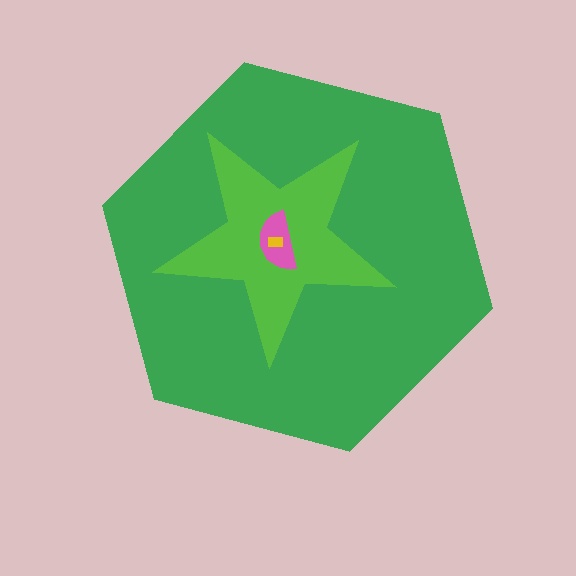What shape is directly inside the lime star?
The pink semicircle.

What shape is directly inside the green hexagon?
The lime star.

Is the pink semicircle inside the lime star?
Yes.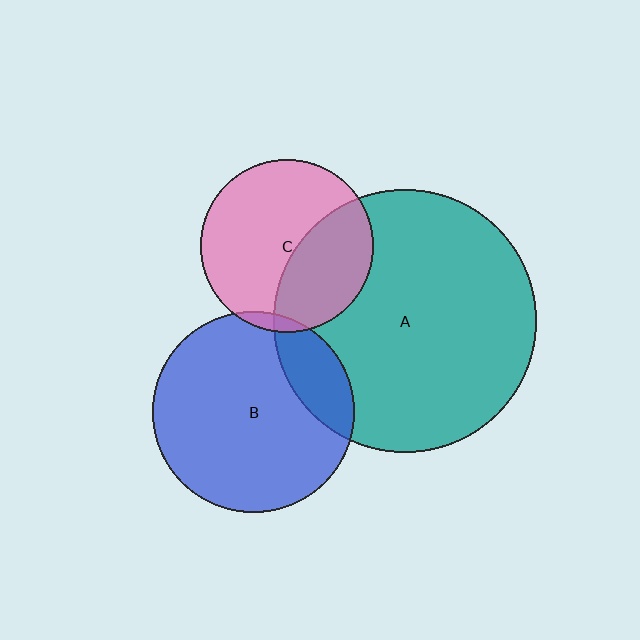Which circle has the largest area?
Circle A (teal).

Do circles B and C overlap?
Yes.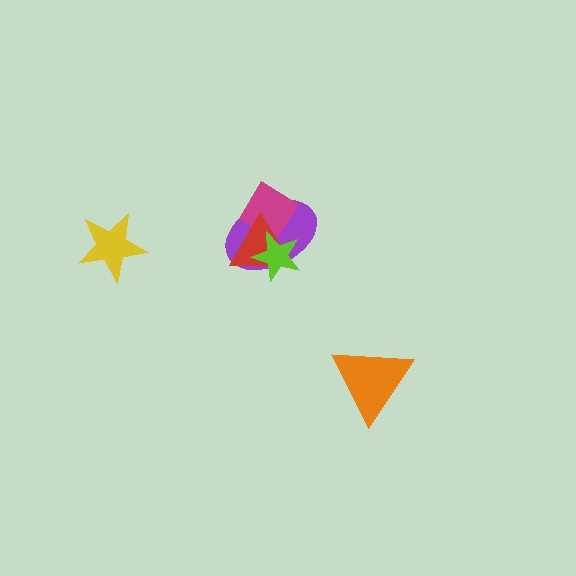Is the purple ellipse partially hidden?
Yes, it is partially covered by another shape.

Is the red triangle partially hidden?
Yes, it is partially covered by another shape.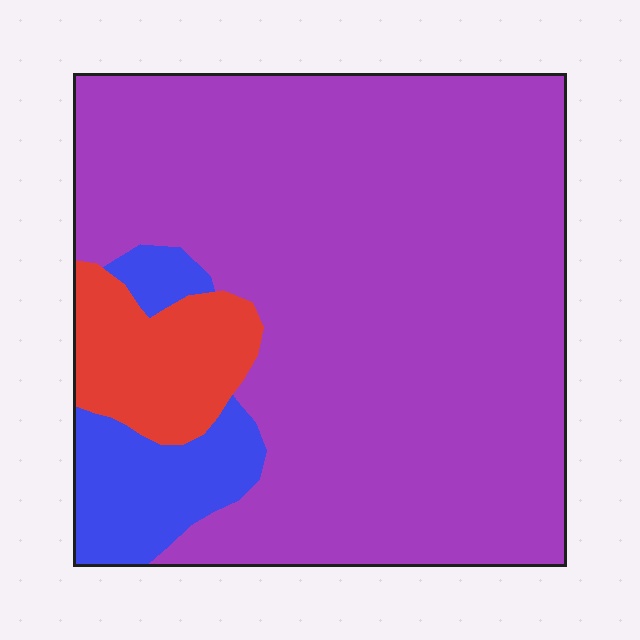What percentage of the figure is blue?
Blue takes up about one tenth (1/10) of the figure.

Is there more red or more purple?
Purple.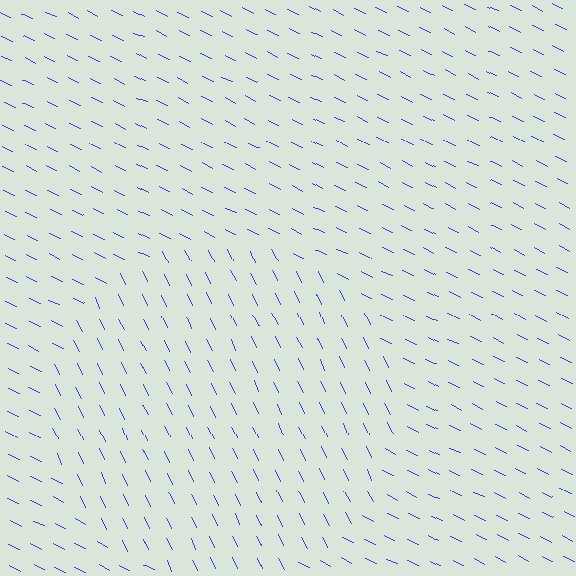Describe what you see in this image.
The image is filled with small blue line segments. A circle region in the image has lines oriented differently from the surrounding lines, creating a visible texture boundary.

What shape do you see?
I see a circle.